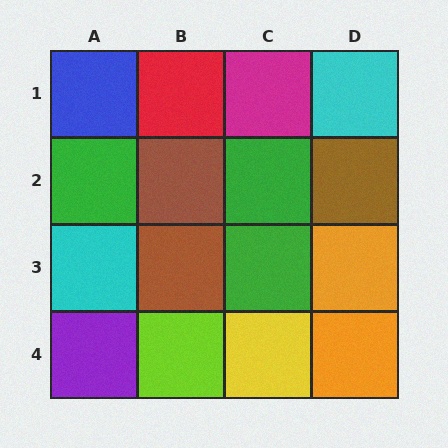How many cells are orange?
2 cells are orange.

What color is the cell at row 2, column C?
Green.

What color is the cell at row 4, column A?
Purple.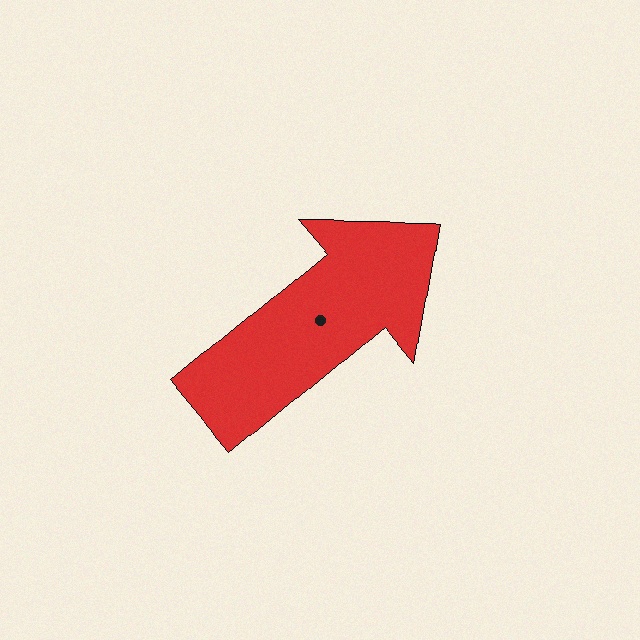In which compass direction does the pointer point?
Northeast.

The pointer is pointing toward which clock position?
Roughly 2 o'clock.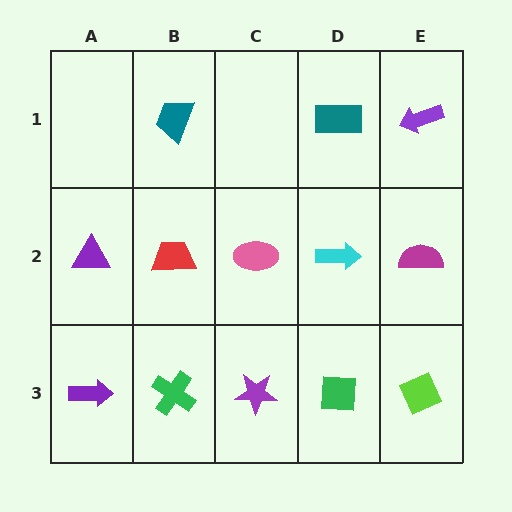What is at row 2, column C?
A pink ellipse.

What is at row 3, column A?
A purple arrow.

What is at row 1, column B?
A teal trapezoid.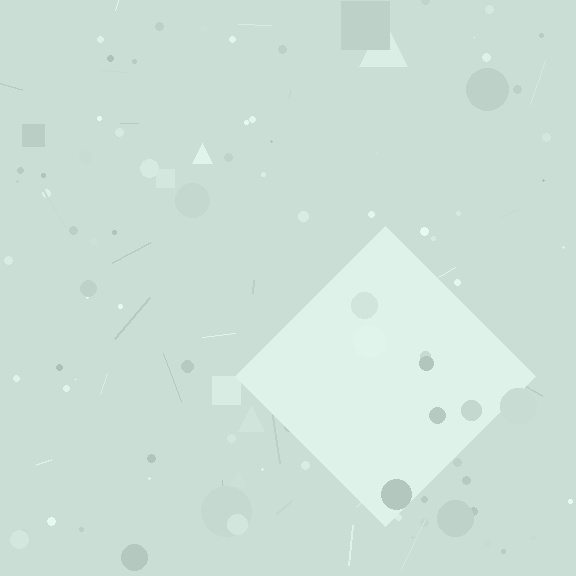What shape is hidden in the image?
A diamond is hidden in the image.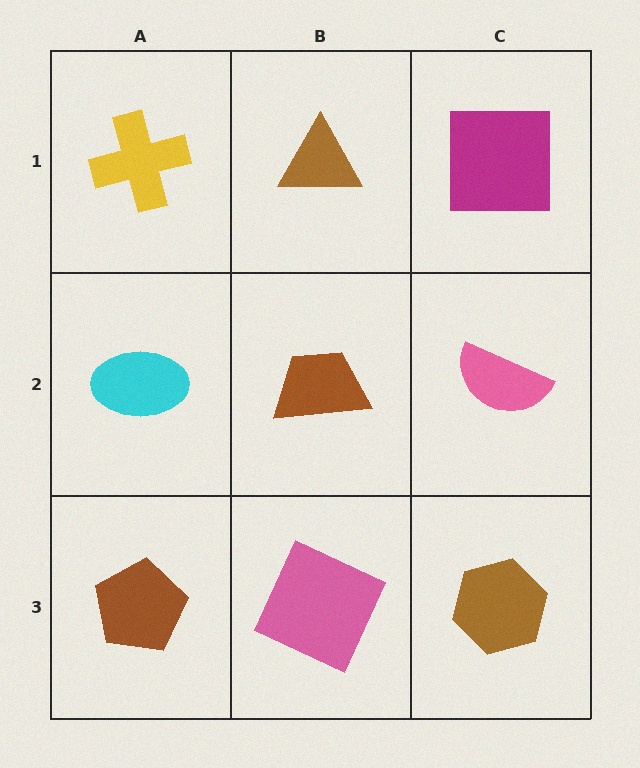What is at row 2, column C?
A pink semicircle.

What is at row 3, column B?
A pink square.